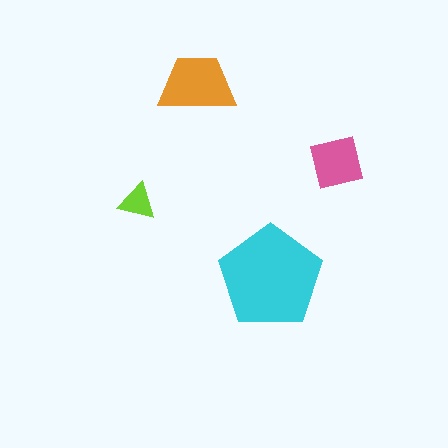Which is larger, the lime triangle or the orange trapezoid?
The orange trapezoid.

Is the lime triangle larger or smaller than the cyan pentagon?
Smaller.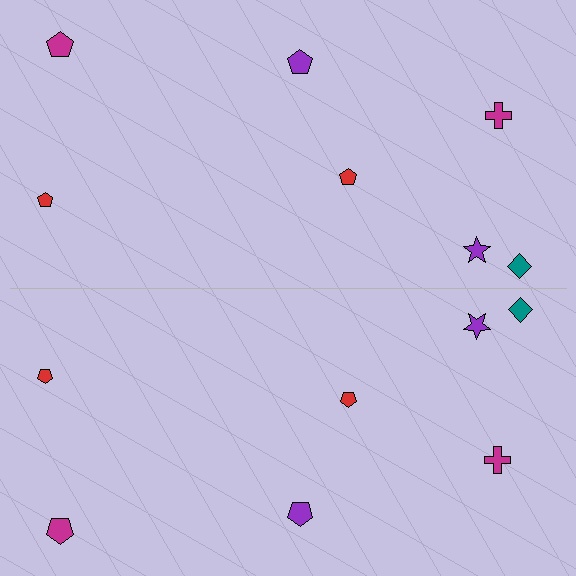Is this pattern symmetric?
Yes, this pattern has bilateral (reflection) symmetry.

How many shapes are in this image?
There are 14 shapes in this image.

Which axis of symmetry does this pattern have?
The pattern has a horizontal axis of symmetry running through the center of the image.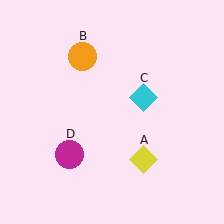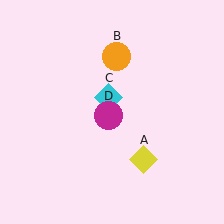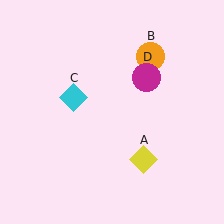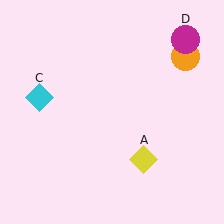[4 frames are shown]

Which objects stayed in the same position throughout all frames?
Yellow diamond (object A) remained stationary.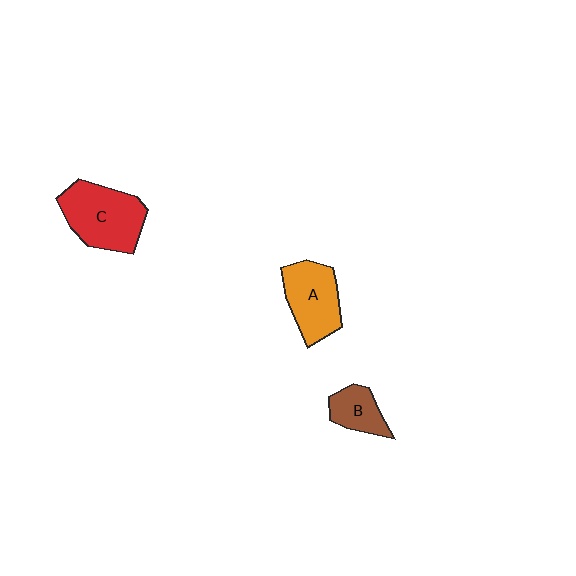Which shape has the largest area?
Shape C (red).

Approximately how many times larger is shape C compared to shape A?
Approximately 1.2 times.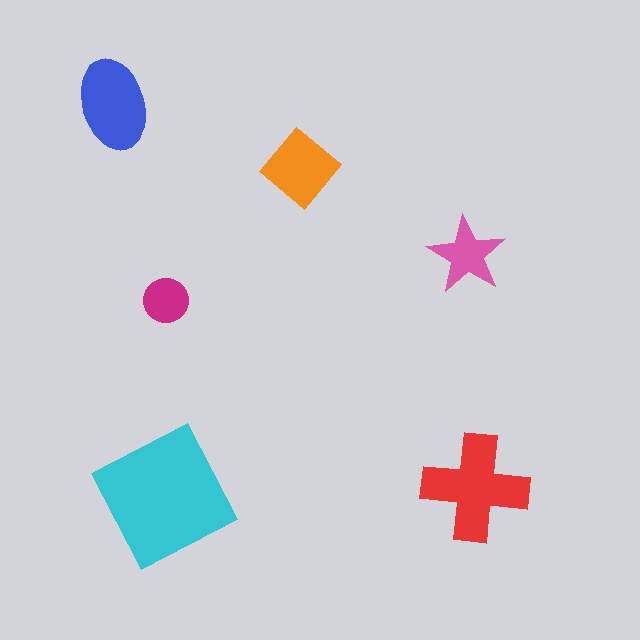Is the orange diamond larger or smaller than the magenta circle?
Larger.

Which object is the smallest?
The magenta circle.